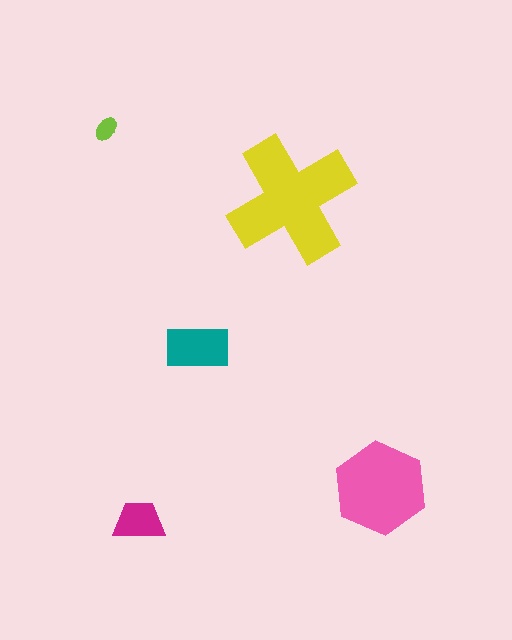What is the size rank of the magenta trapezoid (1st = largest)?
4th.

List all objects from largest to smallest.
The yellow cross, the pink hexagon, the teal rectangle, the magenta trapezoid, the lime ellipse.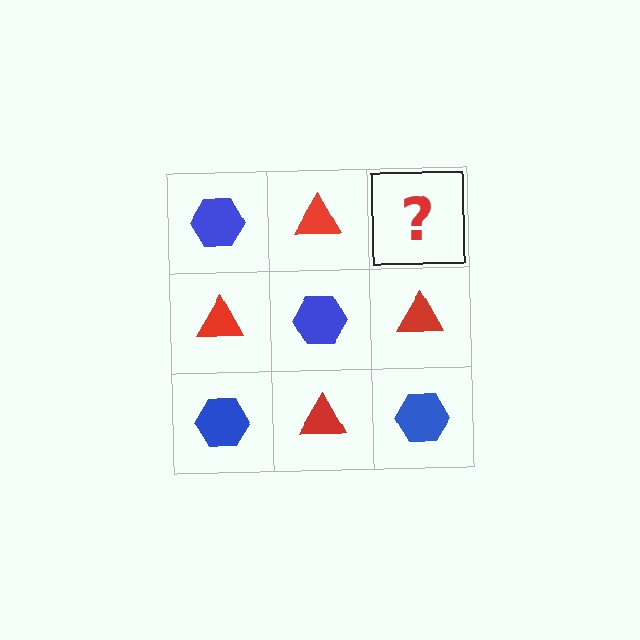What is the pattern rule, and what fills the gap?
The rule is that it alternates blue hexagon and red triangle in a checkerboard pattern. The gap should be filled with a blue hexagon.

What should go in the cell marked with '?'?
The missing cell should contain a blue hexagon.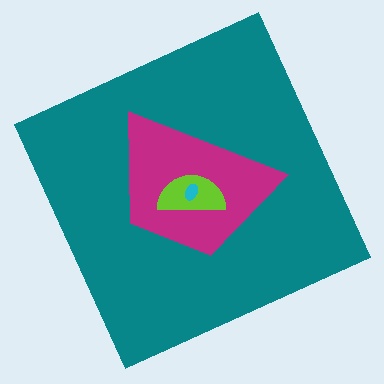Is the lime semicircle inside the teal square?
Yes.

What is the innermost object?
The cyan ellipse.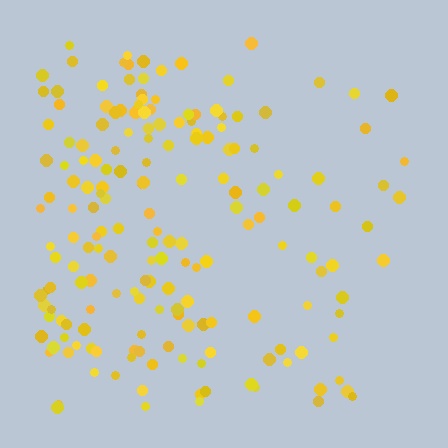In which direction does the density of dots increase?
From right to left, with the left side densest.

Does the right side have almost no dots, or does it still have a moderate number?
Still a moderate number, just noticeably fewer than the left.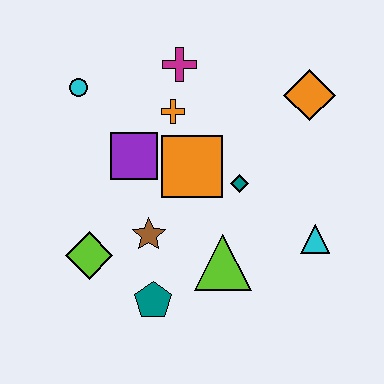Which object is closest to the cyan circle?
The purple square is closest to the cyan circle.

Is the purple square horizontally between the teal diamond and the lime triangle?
No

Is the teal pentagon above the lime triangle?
No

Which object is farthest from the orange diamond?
The lime diamond is farthest from the orange diamond.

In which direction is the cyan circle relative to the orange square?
The cyan circle is to the left of the orange square.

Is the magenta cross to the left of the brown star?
No